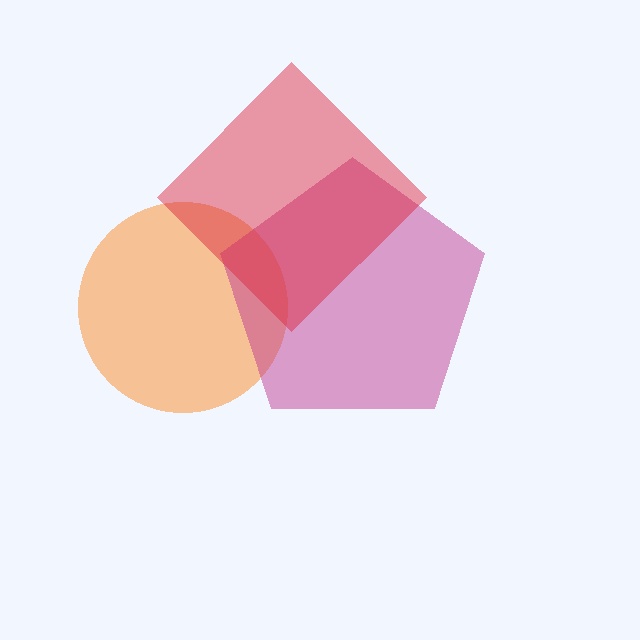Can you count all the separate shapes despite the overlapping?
Yes, there are 3 separate shapes.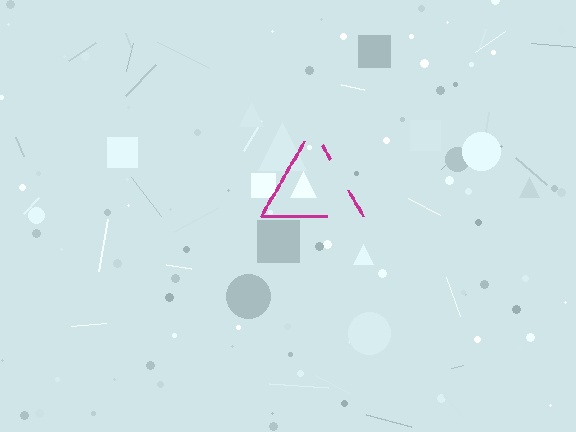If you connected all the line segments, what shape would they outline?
They would outline a triangle.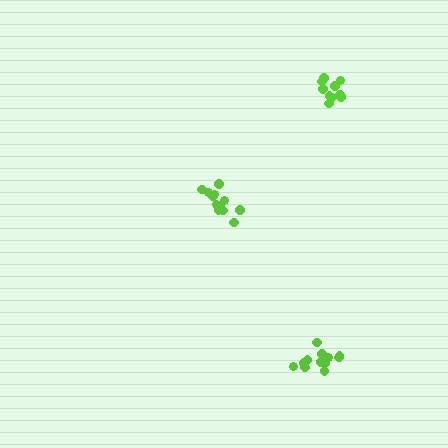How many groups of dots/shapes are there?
There are 3 groups.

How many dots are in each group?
Group 1: 12 dots, Group 2: 10 dots, Group 3: 14 dots (36 total).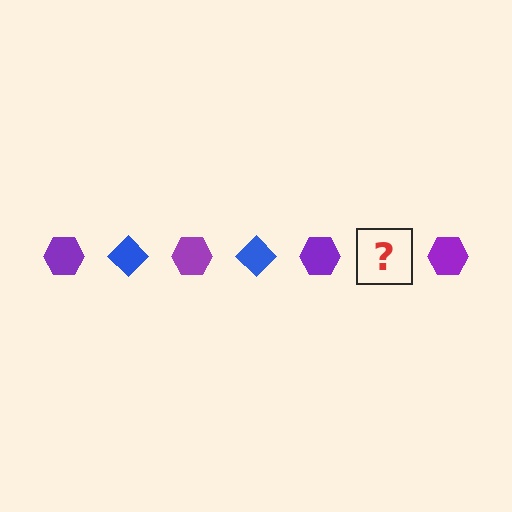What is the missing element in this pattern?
The missing element is a blue diamond.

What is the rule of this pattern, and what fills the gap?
The rule is that the pattern alternates between purple hexagon and blue diamond. The gap should be filled with a blue diamond.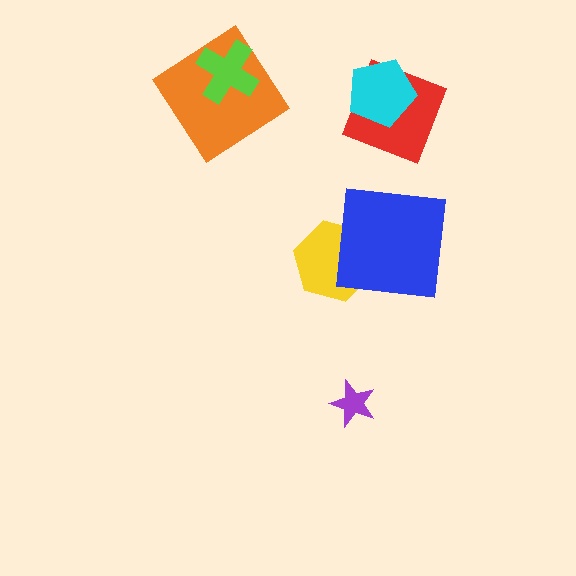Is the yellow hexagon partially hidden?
Yes, it is partially covered by another shape.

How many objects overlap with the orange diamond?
1 object overlaps with the orange diamond.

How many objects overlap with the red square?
1 object overlaps with the red square.